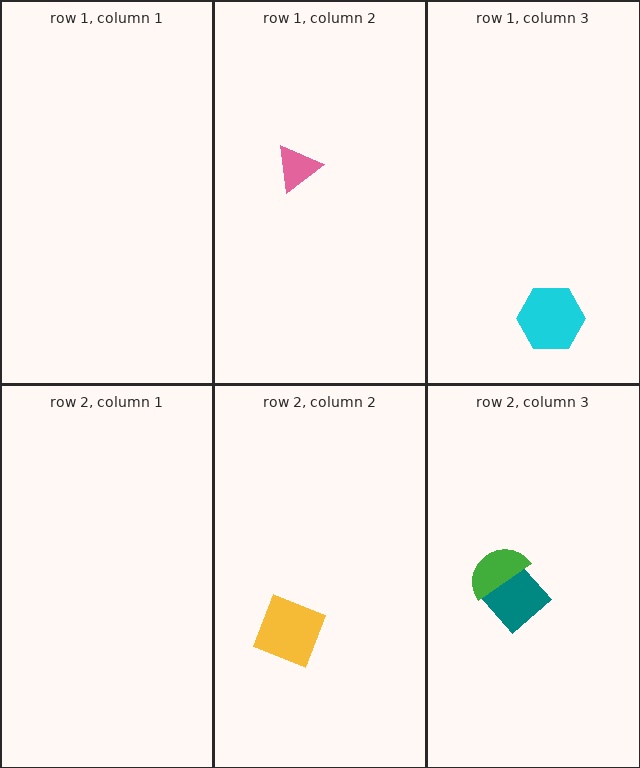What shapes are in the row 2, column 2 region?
The yellow square.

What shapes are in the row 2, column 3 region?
The teal diamond, the green semicircle.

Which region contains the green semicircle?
The row 2, column 3 region.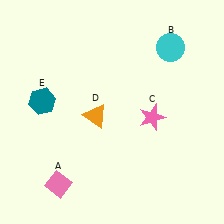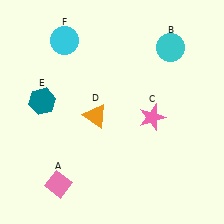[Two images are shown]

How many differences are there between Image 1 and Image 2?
There is 1 difference between the two images.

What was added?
A cyan circle (F) was added in Image 2.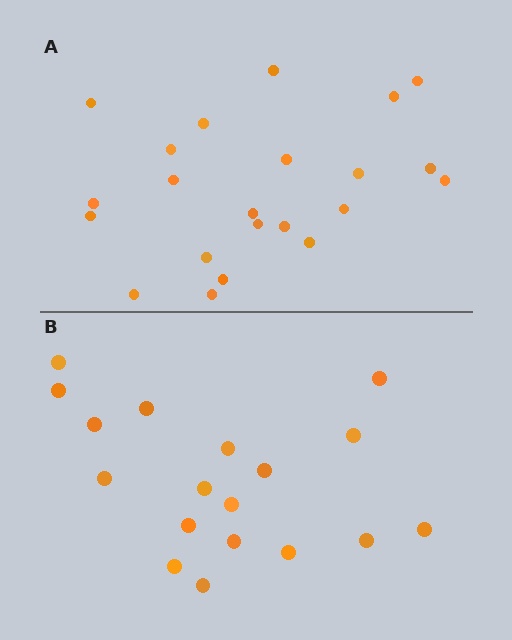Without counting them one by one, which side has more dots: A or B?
Region A (the top region) has more dots.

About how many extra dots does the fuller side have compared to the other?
Region A has about 4 more dots than region B.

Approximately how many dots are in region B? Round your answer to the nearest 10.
About 20 dots. (The exact count is 18, which rounds to 20.)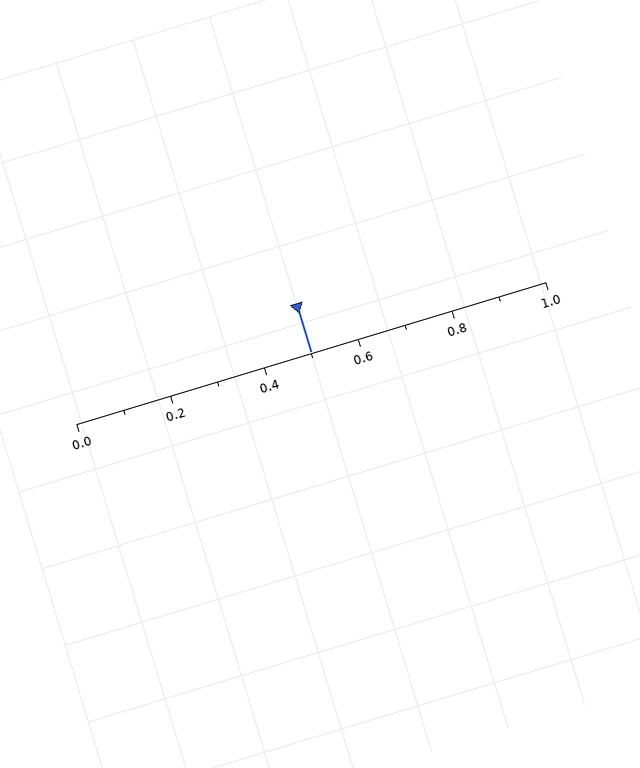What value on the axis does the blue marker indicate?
The marker indicates approximately 0.5.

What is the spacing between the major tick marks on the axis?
The major ticks are spaced 0.2 apart.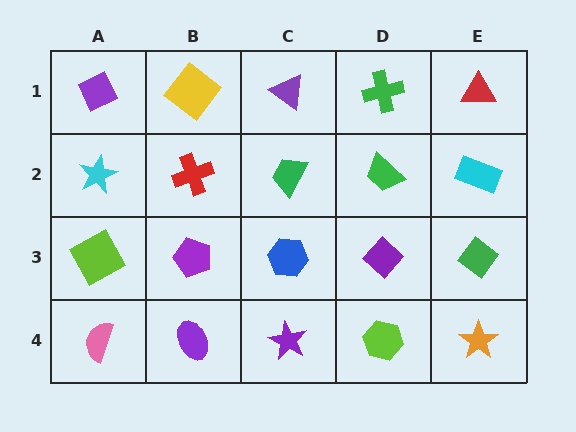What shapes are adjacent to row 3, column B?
A red cross (row 2, column B), a purple ellipse (row 4, column B), a lime square (row 3, column A), a blue hexagon (row 3, column C).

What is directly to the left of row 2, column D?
A green trapezoid.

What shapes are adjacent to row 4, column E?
A green diamond (row 3, column E), a lime hexagon (row 4, column D).